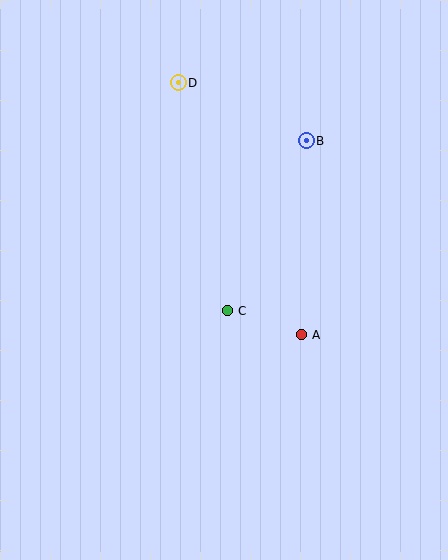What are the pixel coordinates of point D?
Point D is at (178, 83).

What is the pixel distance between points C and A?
The distance between C and A is 78 pixels.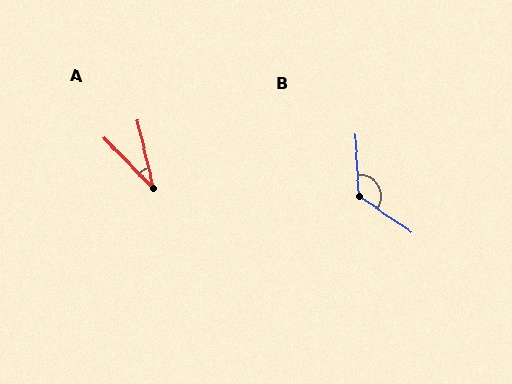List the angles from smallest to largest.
A (31°), B (127°).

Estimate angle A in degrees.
Approximately 31 degrees.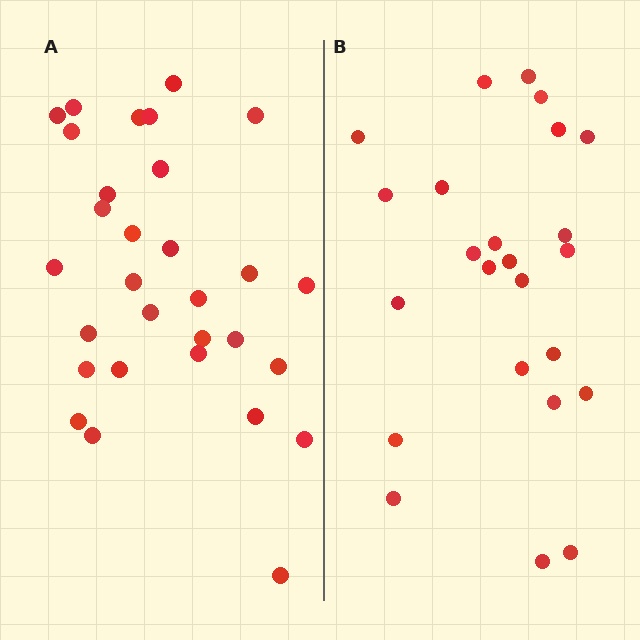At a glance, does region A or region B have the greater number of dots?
Region A (the left region) has more dots.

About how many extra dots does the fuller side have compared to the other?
Region A has about 6 more dots than region B.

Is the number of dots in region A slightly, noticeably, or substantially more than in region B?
Region A has noticeably more, but not dramatically so. The ratio is roughly 1.2 to 1.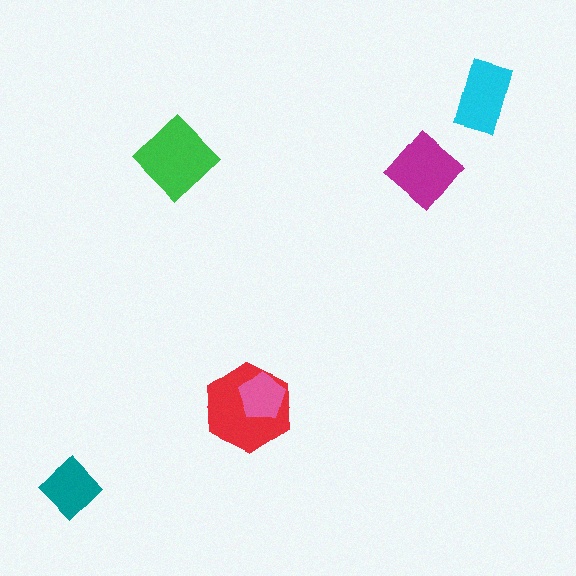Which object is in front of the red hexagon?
The pink pentagon is in front of the red hexagon.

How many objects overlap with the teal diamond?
0 objects overlap with the teal diamond.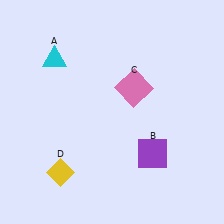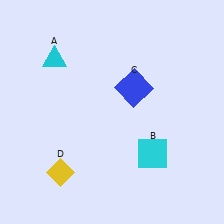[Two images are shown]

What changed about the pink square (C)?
In Image 1, C is pink. In Image 2, it changed to blue.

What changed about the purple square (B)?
In Image 1, B is purple. In Image 2, it changed to cyan.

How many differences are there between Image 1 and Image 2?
There are 2 differences between the two images.